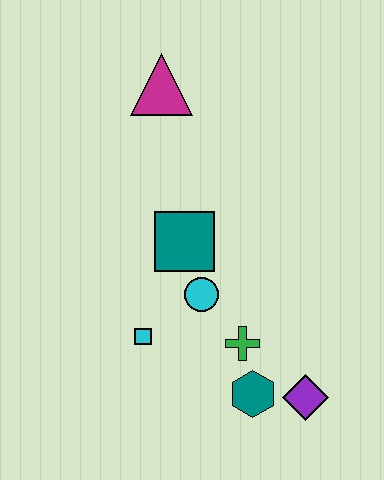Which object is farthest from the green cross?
The magenta triangle is farthest from the green cross.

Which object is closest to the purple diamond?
The teal hexagon is closest to the purple diamond.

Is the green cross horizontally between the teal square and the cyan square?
No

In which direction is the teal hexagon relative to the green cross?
The teal hexagon is below the green cross.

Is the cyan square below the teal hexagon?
No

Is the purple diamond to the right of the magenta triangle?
Yes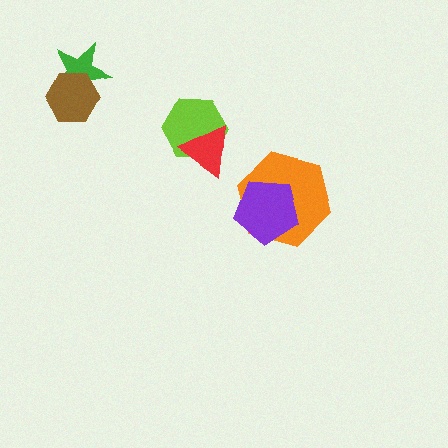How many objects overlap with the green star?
1 object overlaps with the green star.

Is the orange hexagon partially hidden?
Yes, it is partially covered by another shape.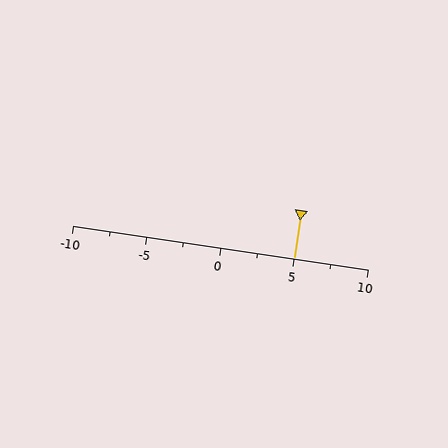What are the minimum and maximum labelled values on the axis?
The axis runs from -10 to 10.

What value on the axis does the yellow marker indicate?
The marker indicates approximately 5.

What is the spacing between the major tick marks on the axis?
The major ticks are spaced 5 apart.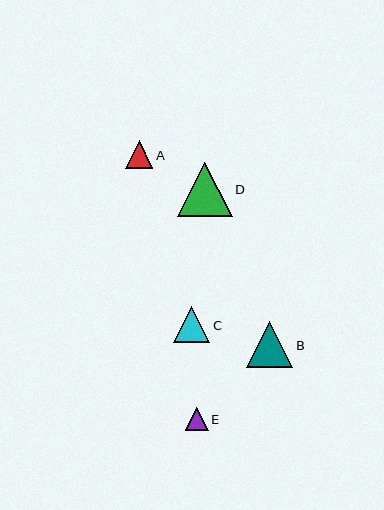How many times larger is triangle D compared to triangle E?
Triangle D is approximately 2.4 times the size of triangle E.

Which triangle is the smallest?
Triangle E is the smallest with a size of approximately 23 pixels.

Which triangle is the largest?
Triangle D is the largest with a size of approximately 55 pixels.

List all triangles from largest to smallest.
From largest to smallest: D, B, C, A, E.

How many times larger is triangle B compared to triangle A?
Triangle B is approximately 1.7 times the size of triangle A.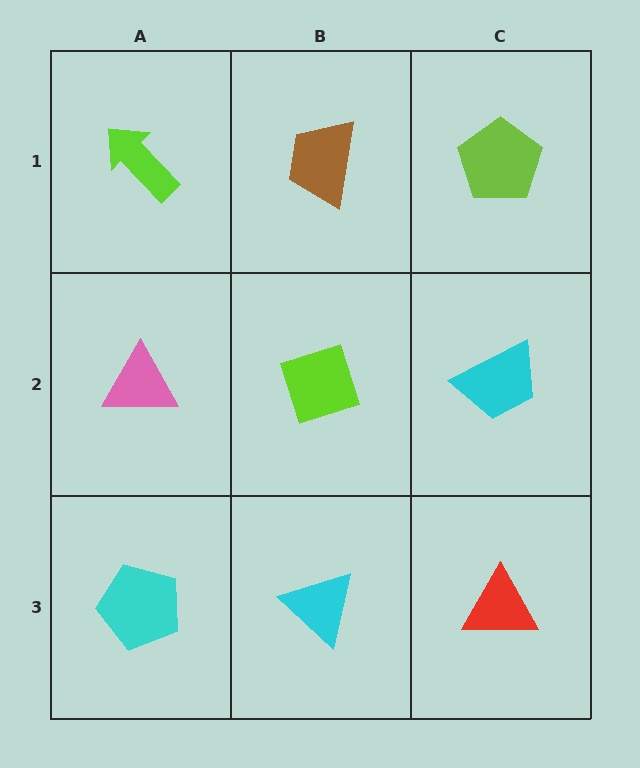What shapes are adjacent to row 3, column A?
A pink triangle (row 2, column A), a cyan triangle (row 3, column B).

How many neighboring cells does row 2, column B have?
4.